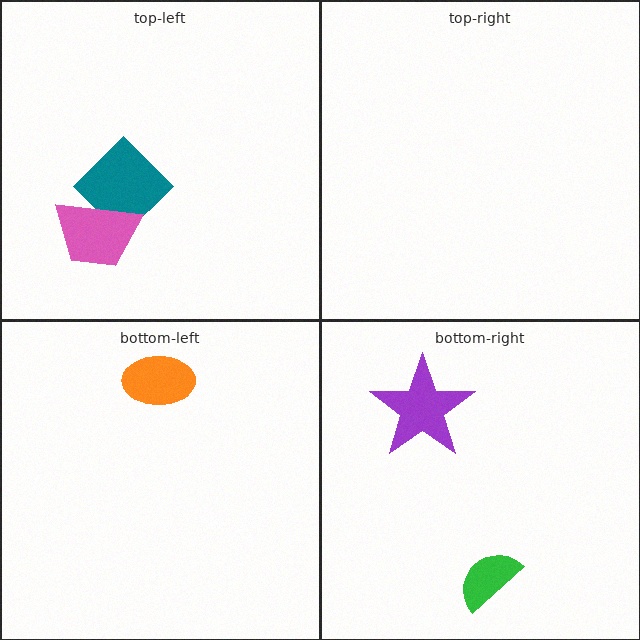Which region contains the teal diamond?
The top-left region.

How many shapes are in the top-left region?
2.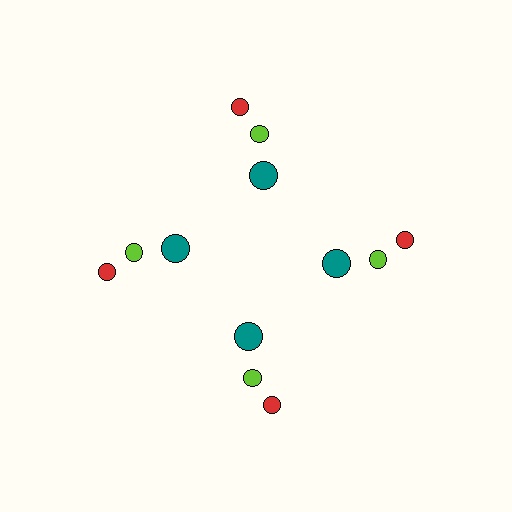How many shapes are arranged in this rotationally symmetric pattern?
There are 12 shapes, arranged in 4 groups of 3.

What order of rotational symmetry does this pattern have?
This pattern has 4-fold rotational symmetry.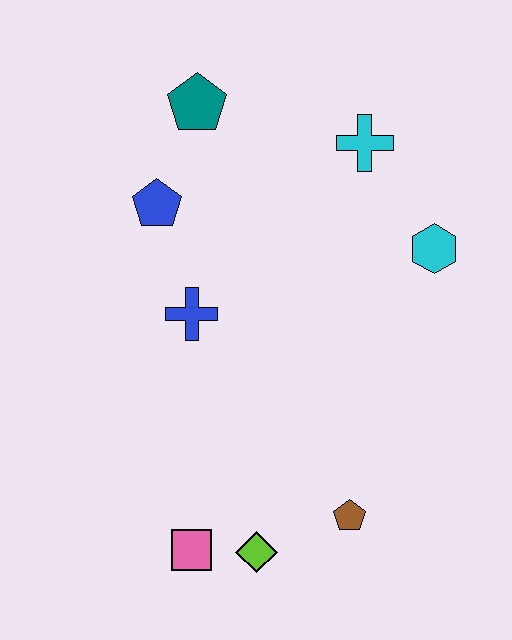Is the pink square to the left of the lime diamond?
Yes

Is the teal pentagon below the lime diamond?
No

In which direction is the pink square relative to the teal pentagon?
The pink square is below the teal pentagon.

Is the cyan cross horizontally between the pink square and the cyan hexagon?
Yes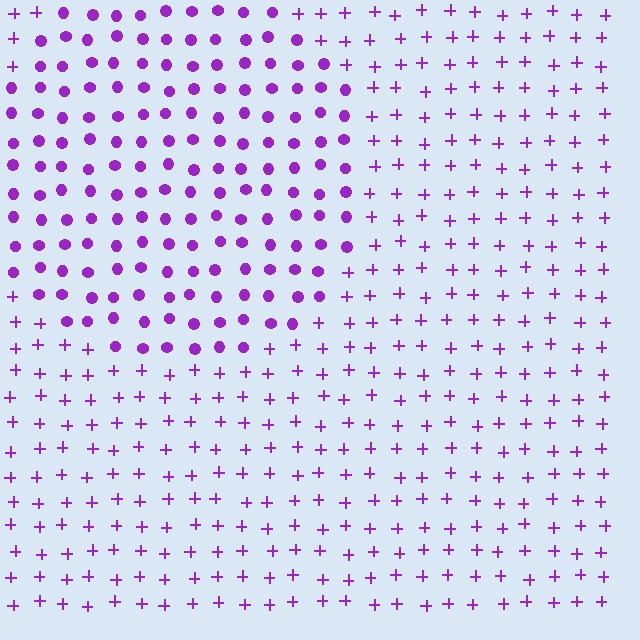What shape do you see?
I see a circle.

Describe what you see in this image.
The image is filled with small purple elements arranged in a uniform grid. A circle-shaped region contains circles, while the surrounding area contains plus signs. The boundary is defined purely by the change in element shape.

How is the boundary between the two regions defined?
The boundary is defined by a change in element shape: circles inside vs. plus signs outside. All elements share the same color and spacing.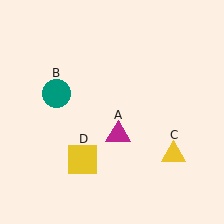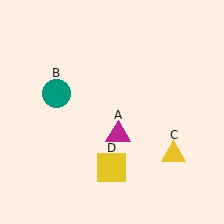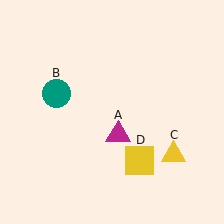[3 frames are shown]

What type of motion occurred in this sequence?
The yellow square (object D) rotated counterclockwise around the center of the scene.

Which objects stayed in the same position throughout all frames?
Magenta triangle (object A) and teal circle (object B) and yellow triangle (object C) remained stationary.